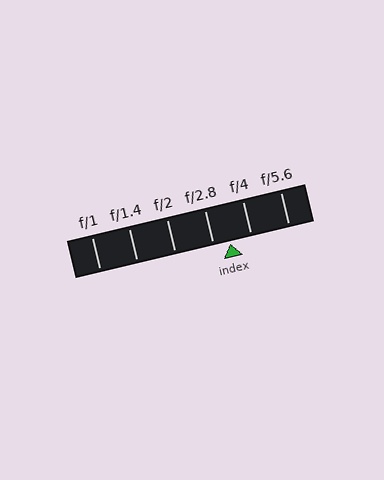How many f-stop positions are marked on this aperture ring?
There are 6 f-stop positions marked.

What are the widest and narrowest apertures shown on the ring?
The widest aperture shown is f/1 and the narrowest is f/5.6.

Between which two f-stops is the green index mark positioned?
The index mark is between f/2.8 and f/4.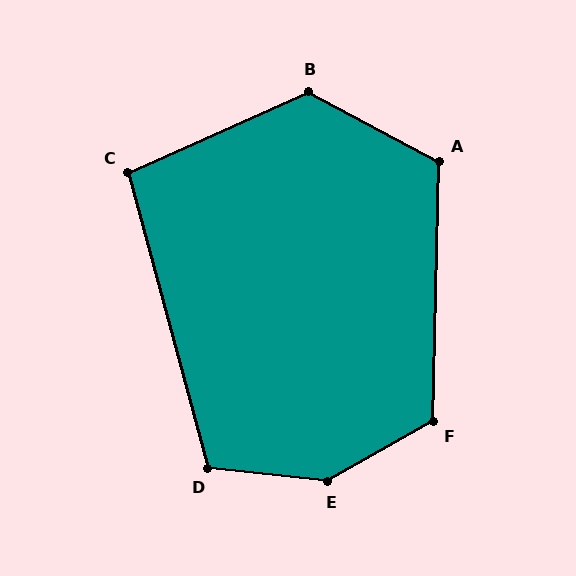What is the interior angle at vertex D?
Approximately 111 degrees (obtuse).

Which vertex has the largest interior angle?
E, at approximately 144 degrees.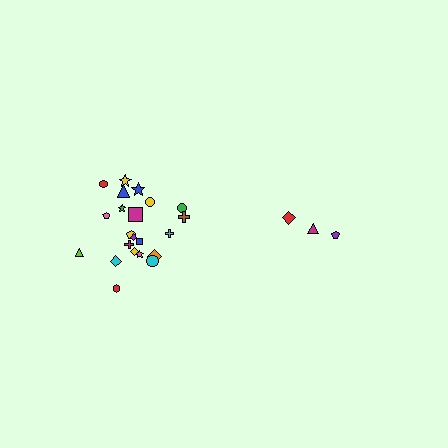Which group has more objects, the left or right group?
The left group.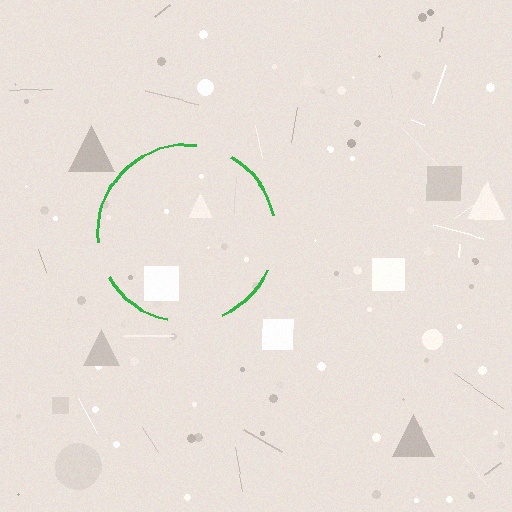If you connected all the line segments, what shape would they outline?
They would outline a circle.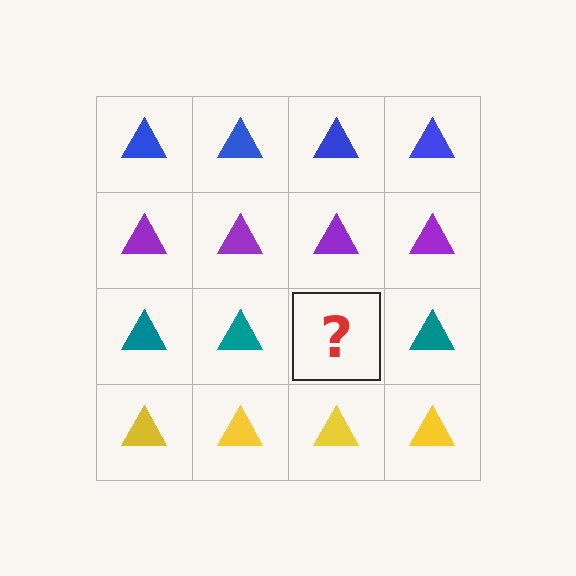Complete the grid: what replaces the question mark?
The question mark should be replaced with a teal triangle.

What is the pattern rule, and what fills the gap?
The rule is that each row has a consistent color. The gap should be filled with a teal triangle.